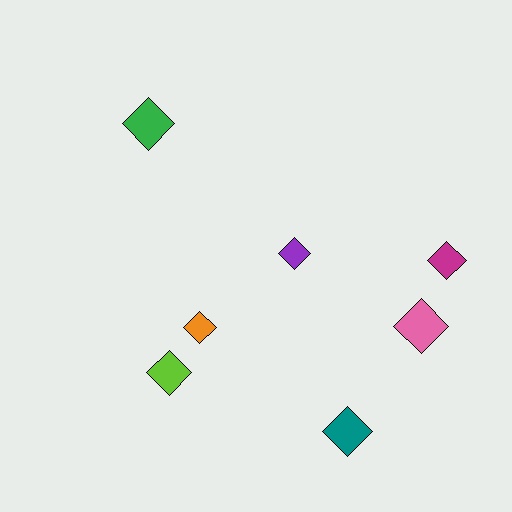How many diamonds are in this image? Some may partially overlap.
There are 7 diamonds.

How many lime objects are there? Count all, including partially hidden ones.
There is 1 lime object.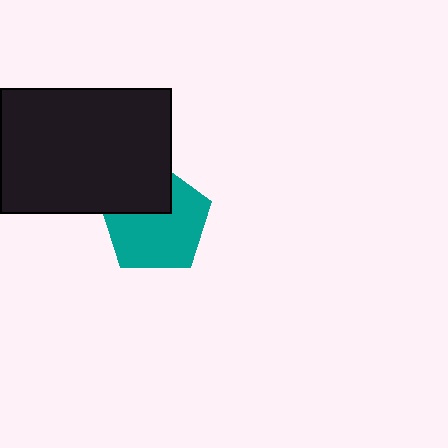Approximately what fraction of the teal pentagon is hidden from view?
Roughly 31% of the teal pentagon is hidden behind the black rectangle.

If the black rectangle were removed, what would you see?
You would see the complete teal pentagon.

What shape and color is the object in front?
The object in front is a black rectangle.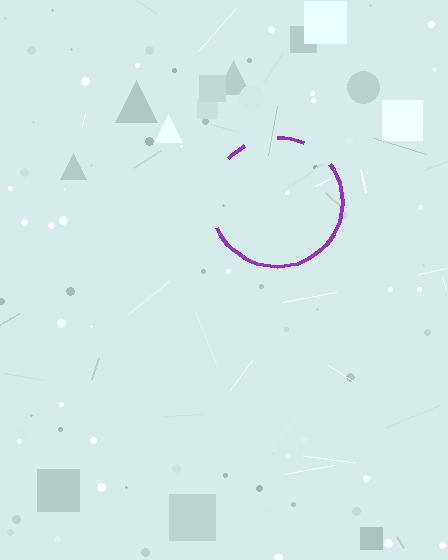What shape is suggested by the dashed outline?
The dashed outline suggests a circle.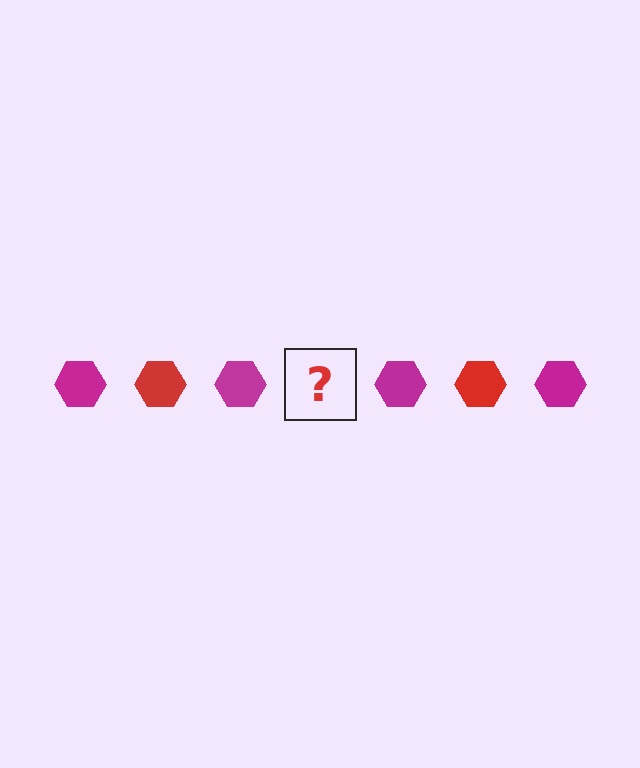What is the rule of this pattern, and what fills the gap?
The rule is that the pattern cycles through magenta, red hexagons. The gap should be filled with a red hexagon.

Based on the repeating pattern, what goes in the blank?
The blank should be a red hexagon.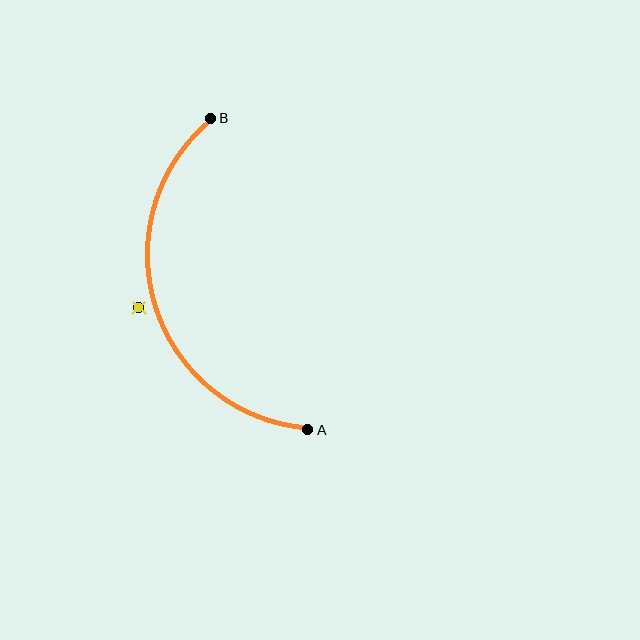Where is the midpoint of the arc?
The arc midpoint is the point on the curve farthest from the straight line joining A and B. It sits to the left of that line.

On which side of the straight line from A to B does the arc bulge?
The arc bulges to the left of the straight line connecting A and B.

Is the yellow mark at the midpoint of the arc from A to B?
No — the yellow mark does not lie on the arc at all. It sits slightly outside the curve.